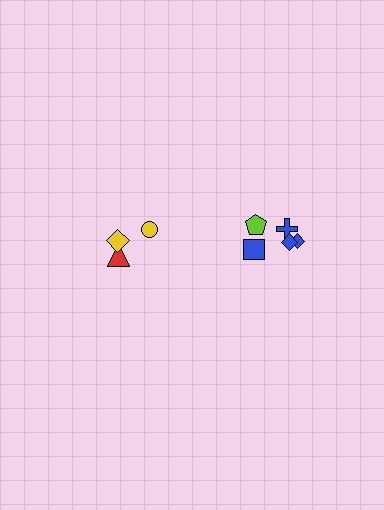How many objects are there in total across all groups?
There are 8 objects.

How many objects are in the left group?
There are 3 objects.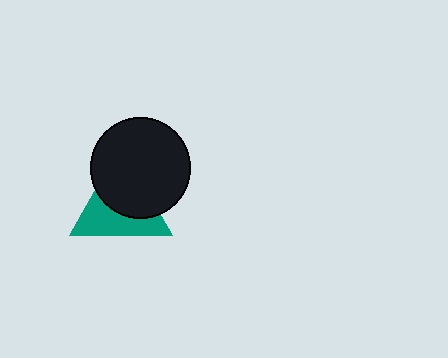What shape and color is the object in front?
The object in front is a black circle.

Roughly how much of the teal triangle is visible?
About half of it is visible (roughly 47%).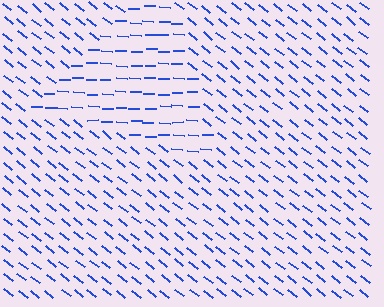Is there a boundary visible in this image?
Yes, there is a texture boundary formed by a change in line orientation.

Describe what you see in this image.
The image is filled with small blue line segments. A triangle region in the image has lines oriented differently from the surrounding lines, creating a visible texture boundary.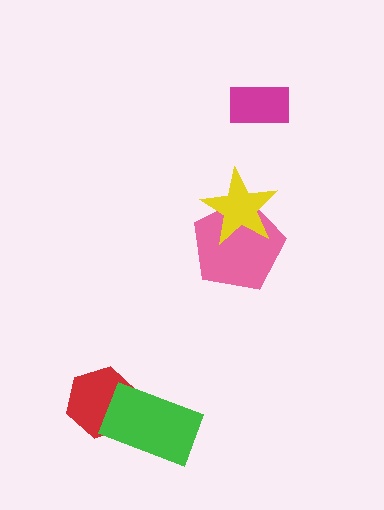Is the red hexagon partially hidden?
Yes, it is partially covered by another shape.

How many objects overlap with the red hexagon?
1 object overlaps with the red hexagon.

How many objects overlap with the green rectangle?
1 object overlaps with the green rectangle.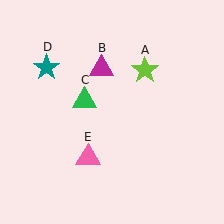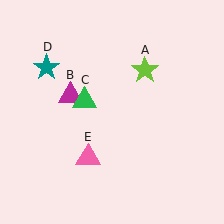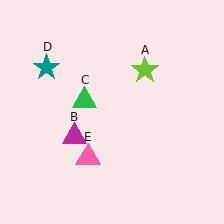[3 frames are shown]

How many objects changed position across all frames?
1 object changed position: magenta triangle (object B).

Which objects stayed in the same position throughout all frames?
Lime star (object A) and green triangle (object C) and teal star (object D) and pink triangle (object E) remained stationary.